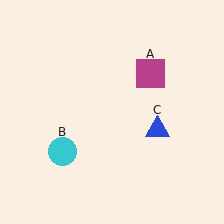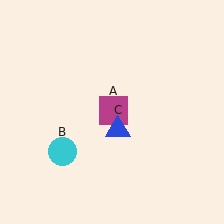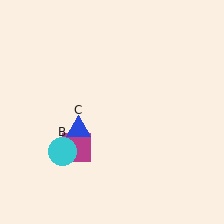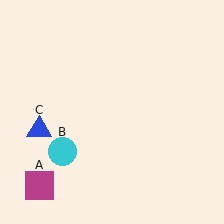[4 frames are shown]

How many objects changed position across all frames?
2 objects changed position: magenta square (object A), blue triangle (object C).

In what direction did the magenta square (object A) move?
The magenta square (object A) moved down and to the left.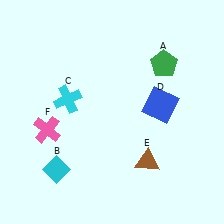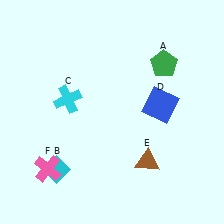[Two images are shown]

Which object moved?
The pink cross (F) moved down.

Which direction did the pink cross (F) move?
The pink cross (F) moved down.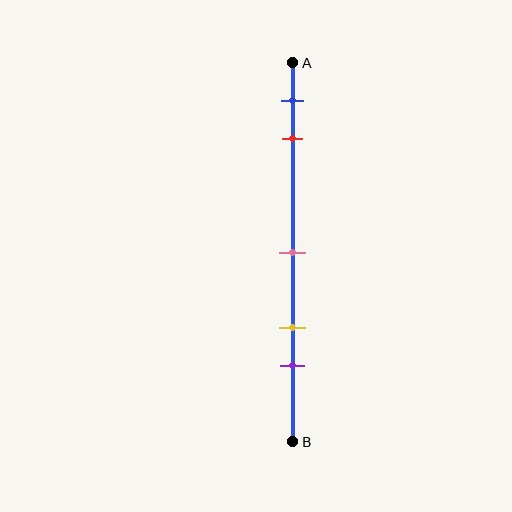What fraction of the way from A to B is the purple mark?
The purple mark is approximately 80% (0.8) of the way from A to B.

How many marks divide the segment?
There are 5 marks dividing the segment.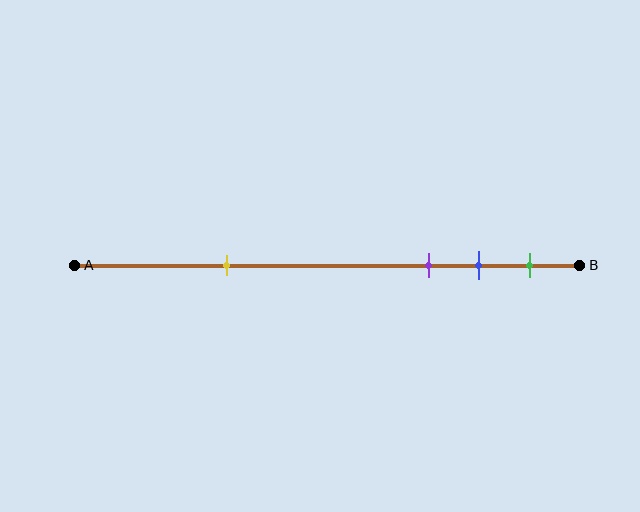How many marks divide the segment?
There are 4 marks dividing the segment.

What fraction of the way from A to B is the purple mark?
The purple mark is approximately 70% (0.7) of the way from A to B.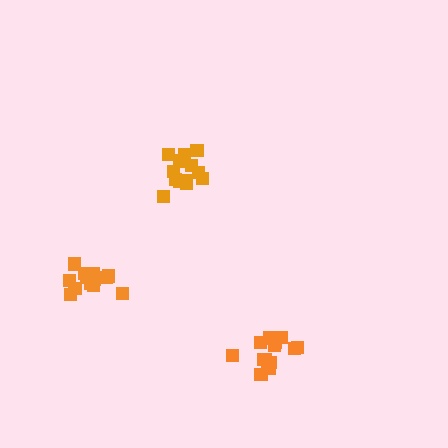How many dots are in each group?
Group 1: 14 dots, Group 2: 18 dots, Group 3: 16 dots (48 total).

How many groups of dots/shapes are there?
There are 3 groups.